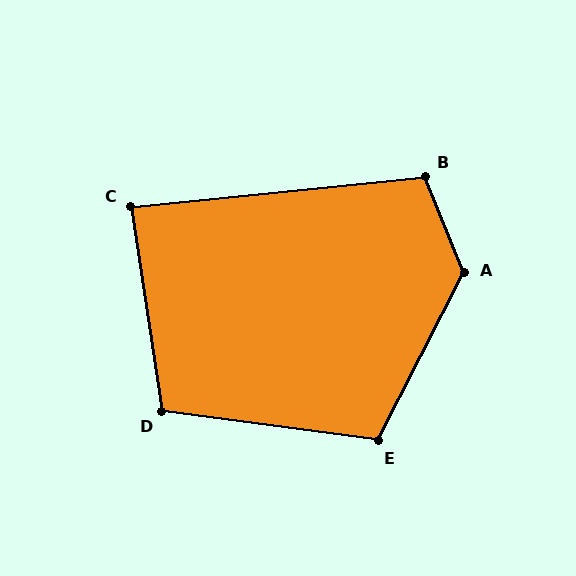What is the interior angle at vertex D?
Approximately 106 degrees (obtuse).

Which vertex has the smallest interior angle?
C, at approximately 87 degrees.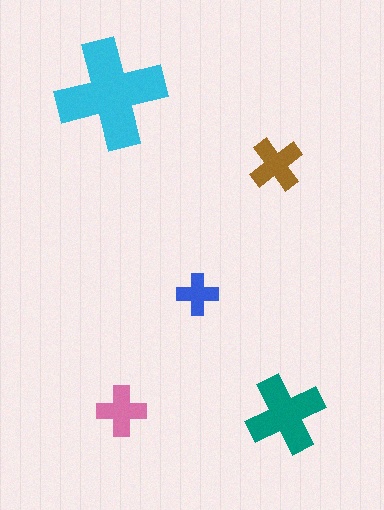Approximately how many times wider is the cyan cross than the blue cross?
About 2.5 times wider.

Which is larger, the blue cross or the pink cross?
The pink one.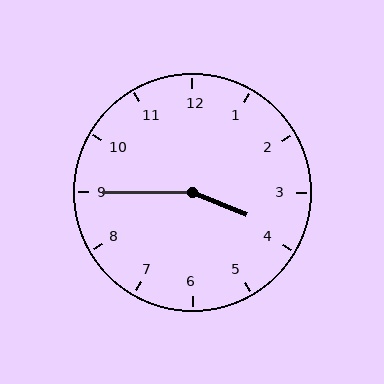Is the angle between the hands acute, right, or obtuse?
It is obtuse.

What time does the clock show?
3:45.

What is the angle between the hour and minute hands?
Approximately 158 degrees.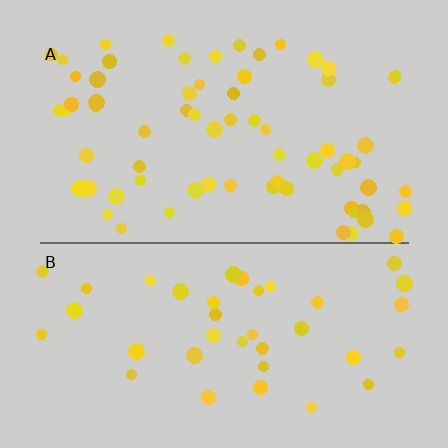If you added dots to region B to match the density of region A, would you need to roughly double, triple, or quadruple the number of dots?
Approximately double.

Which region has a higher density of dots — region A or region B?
A (the top).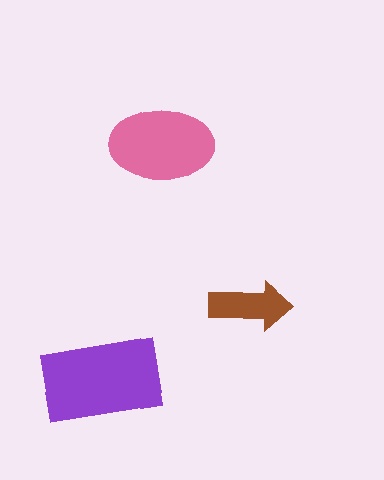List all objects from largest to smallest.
The purple rectangle, the pink ellipse, the brown arrow.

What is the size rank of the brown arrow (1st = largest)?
3rd.